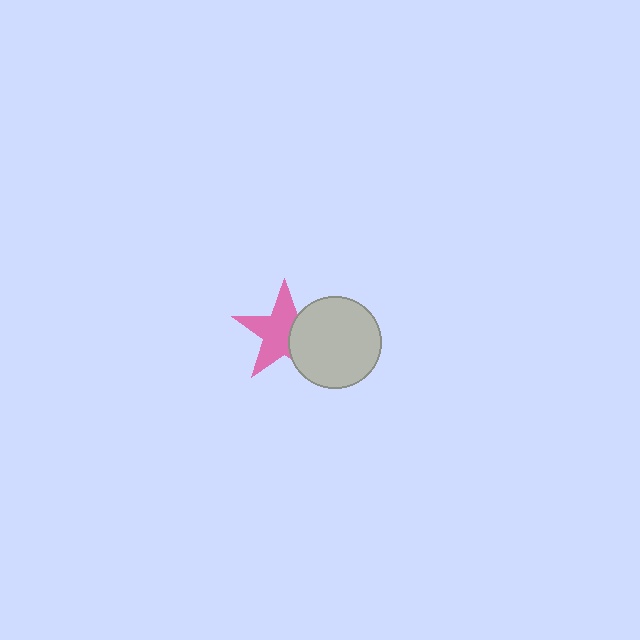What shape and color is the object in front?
The object in front is a light gray circle.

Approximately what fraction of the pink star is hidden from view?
Roughly 36% of the pink star is hidden behind the light gray circle.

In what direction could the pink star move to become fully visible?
The pink star could move left. That would shift it out from behind the light gray circle entirely.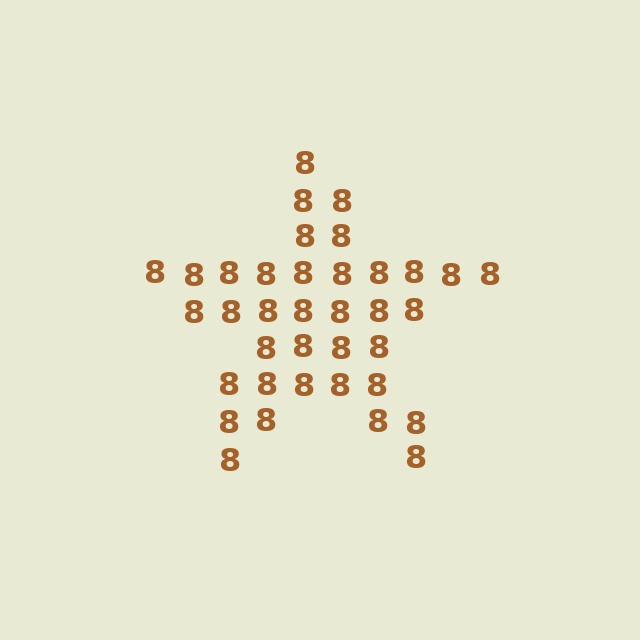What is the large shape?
The large shape is a star.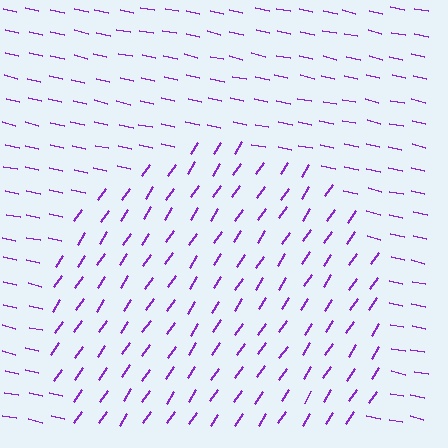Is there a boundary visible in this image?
Yes, there is a texture boundary formed by a change in line orientation.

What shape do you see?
I see a circle.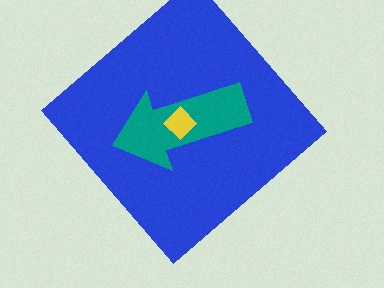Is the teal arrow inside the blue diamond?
Yes.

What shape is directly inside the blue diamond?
The teal arrow.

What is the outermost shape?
The blue diamond.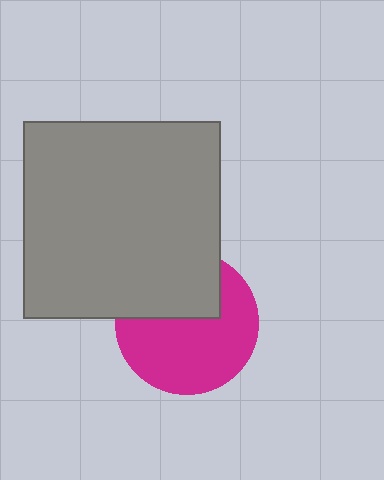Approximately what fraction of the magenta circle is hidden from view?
Roughly 37% of the magenta circle is hidden behind the gray square.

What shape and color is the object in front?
The object in front is a gray square.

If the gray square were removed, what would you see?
You would see the complete magenta circle.